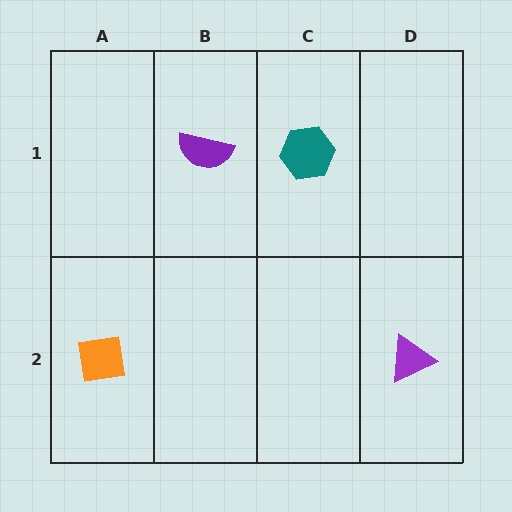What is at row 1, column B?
A purple semicircle.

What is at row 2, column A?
An orange square.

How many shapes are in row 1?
2 shapes.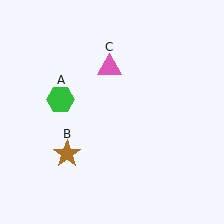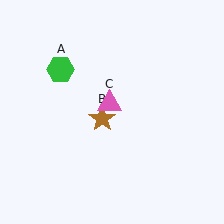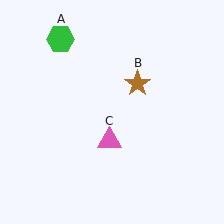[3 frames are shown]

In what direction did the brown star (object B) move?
The brown star (object B) moved up and to the right.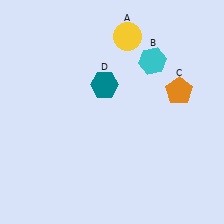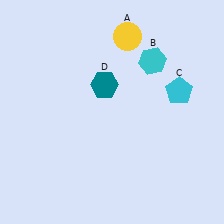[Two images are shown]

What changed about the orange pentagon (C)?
In Image 1, C is orange. In Image 2, it changed to cyan.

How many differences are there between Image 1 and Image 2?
There is 1 difference between the two images.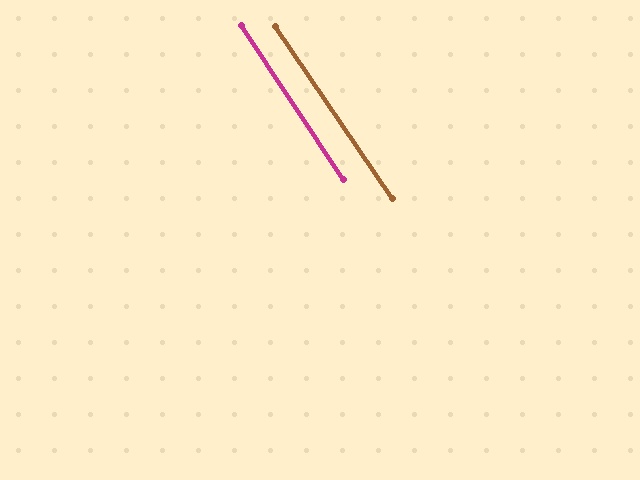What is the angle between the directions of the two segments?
Approximately 1 degree.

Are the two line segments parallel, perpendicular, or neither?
Parallel — their directions differ by only 0.9°.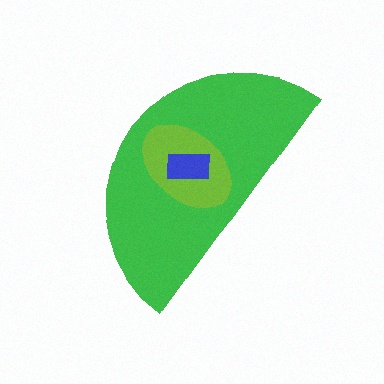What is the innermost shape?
The blue rectangle.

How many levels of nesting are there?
3.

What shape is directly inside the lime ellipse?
The blue rectangle.